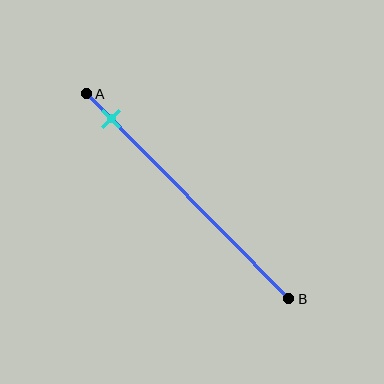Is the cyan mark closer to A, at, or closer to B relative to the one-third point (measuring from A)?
The cyan mark is closer to point A than the one-third point of segment AB.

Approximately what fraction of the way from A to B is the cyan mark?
The cyan mark is approximately 10% of the way from A to B.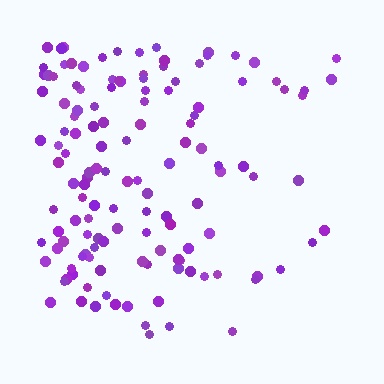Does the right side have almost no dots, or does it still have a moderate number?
Still a moderate number, just noticeably fewer than the left.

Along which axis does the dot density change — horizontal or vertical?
Horizontal.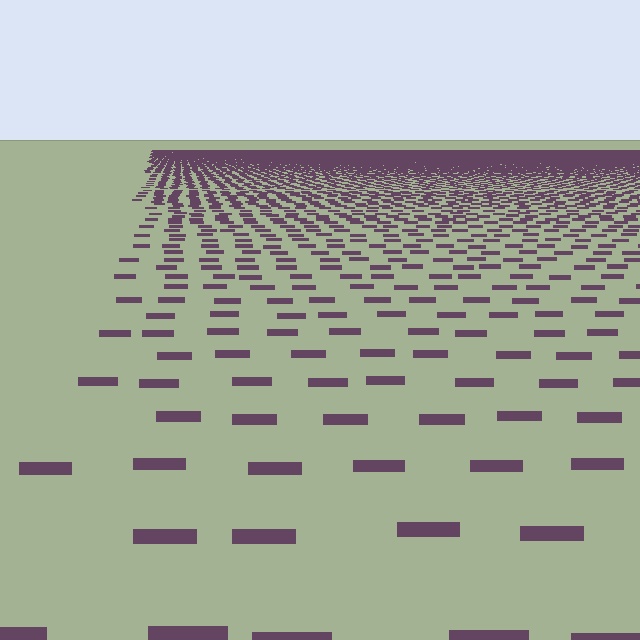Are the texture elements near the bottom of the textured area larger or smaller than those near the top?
Larger. Near the bottom, elements are closer to the viewer and appear at a bigger on-screen size.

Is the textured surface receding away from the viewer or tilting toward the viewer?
The surface is receding away from the viewer. Texture elements get smaller and denser toward the top.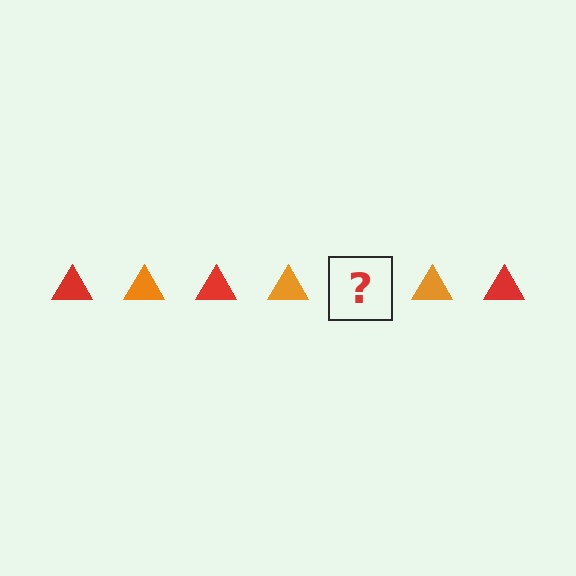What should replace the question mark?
The question mark should be replaced with a red triangle.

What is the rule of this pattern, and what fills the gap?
The rule is that the pattern cycles through red, orange triangles. The gap should be filled with a red triangle.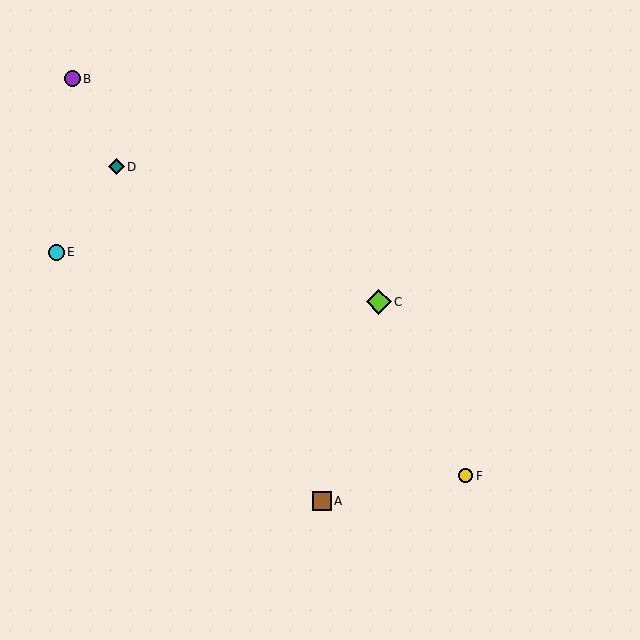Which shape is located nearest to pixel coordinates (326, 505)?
The brown square (labeled A) at (322, 501) is nearest to that location.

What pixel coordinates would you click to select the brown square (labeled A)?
Click at (322, 501) to select the brown square A.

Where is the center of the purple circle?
The center of the purple circle is at (72, 79).